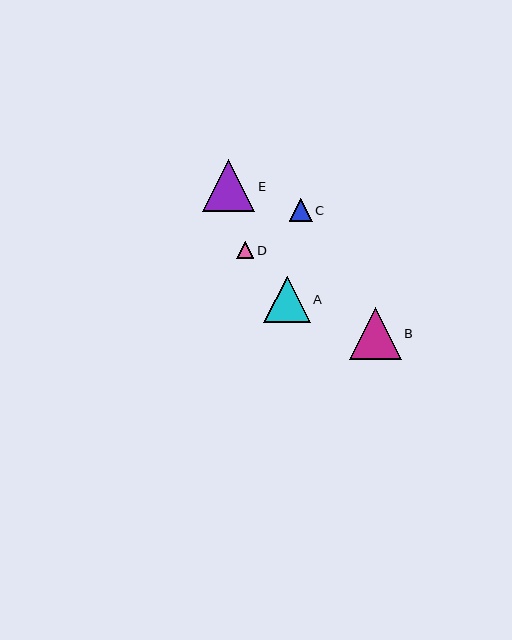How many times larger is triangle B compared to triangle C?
Triangle B is approximately 2.2 times the size of triangle C.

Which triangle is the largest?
Triangle E is the largest with a size of approximately 52 pixels.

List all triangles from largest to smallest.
From largest to smallest: E, B, A, C, D.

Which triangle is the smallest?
Triangle D is the smallest with a size of approximately 17 pixels.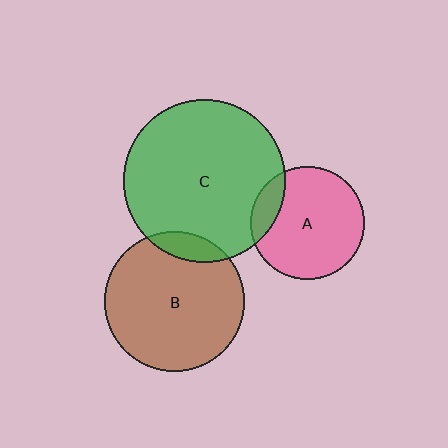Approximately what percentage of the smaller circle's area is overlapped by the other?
Approximately 10%.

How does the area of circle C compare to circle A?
Approximately 2.0 times.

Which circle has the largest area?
Circle C (green).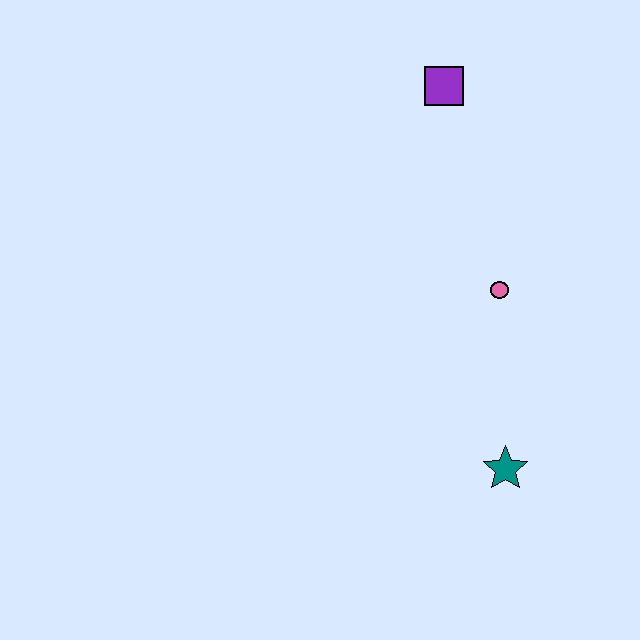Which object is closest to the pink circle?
The teal star is closest to the pink circle.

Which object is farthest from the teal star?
The purple square is farthest from the teal star.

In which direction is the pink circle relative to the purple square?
The pink circle is below the purple square.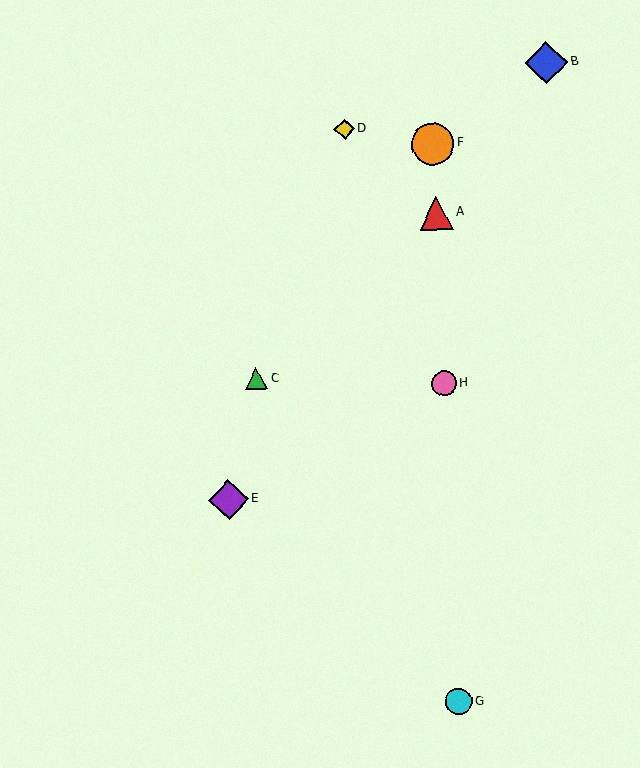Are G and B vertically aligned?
No, G is at x≈459 and B is at x≈546.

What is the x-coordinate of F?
Object F is at x≈433.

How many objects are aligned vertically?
4 objects (A, F, G, H) are aligned vertically.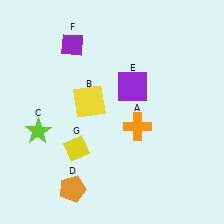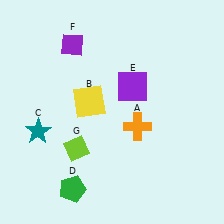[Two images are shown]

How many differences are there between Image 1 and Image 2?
There are 3 differences between the two images.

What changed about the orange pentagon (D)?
In Image 1, D is orange. In Image 2, it changed to green.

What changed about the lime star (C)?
In Image 1, C is lime. In Image 2, it changed to teal.